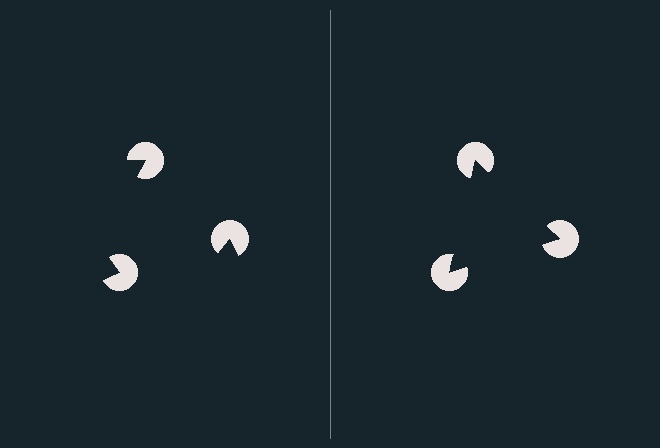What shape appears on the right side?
An illusory triangle.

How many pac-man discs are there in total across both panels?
6 — 3 on each side.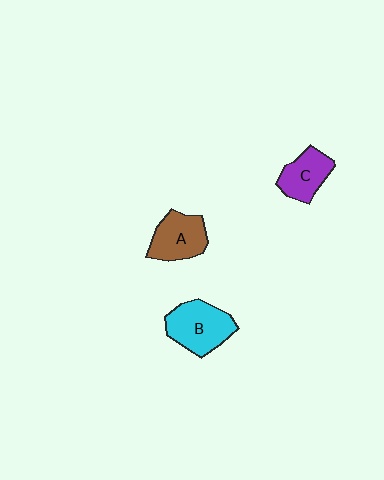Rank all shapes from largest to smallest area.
From largest to smallest: B (cyan), A (brown), C (purple).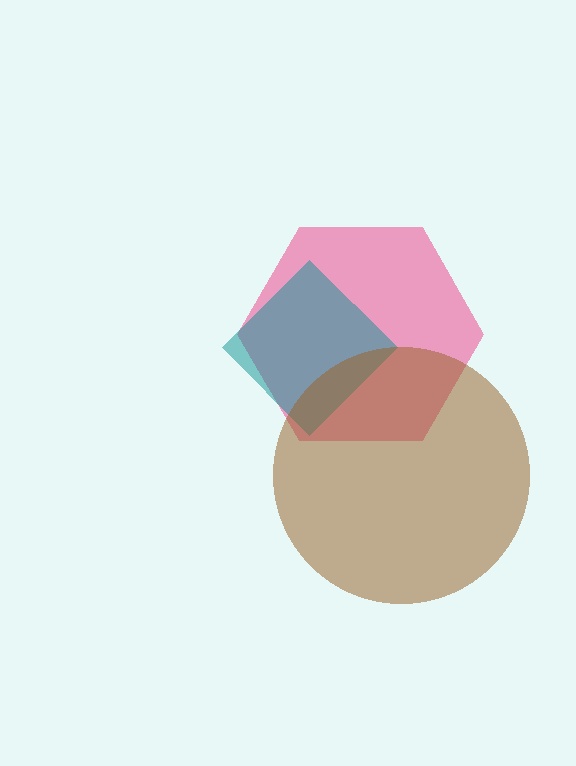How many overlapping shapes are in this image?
There are 3 overlapping shapes in the image.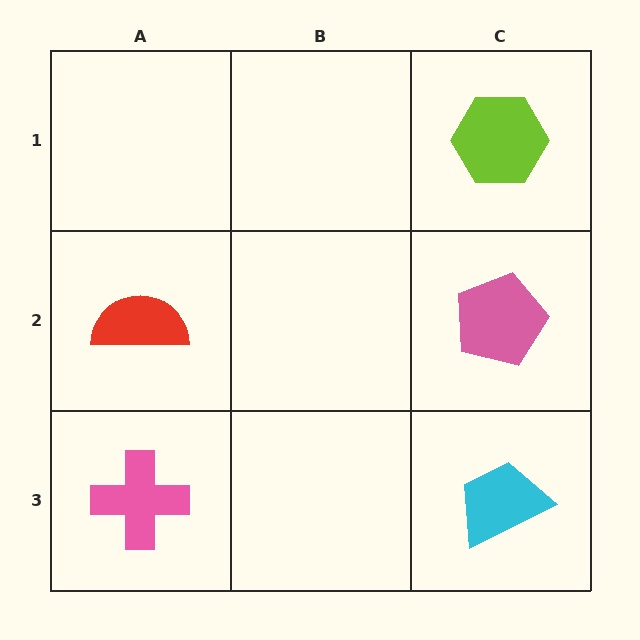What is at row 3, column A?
A pink cross.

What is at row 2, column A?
A red semicircle.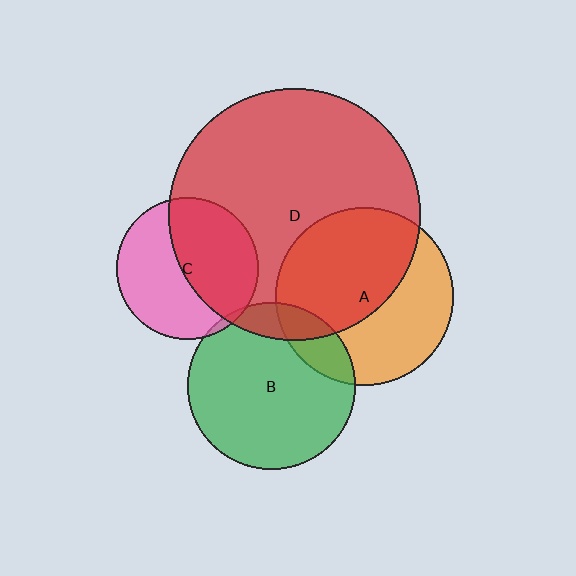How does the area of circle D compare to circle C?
Approximately 3.1 times.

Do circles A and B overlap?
Yes.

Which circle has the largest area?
Circle D (red).